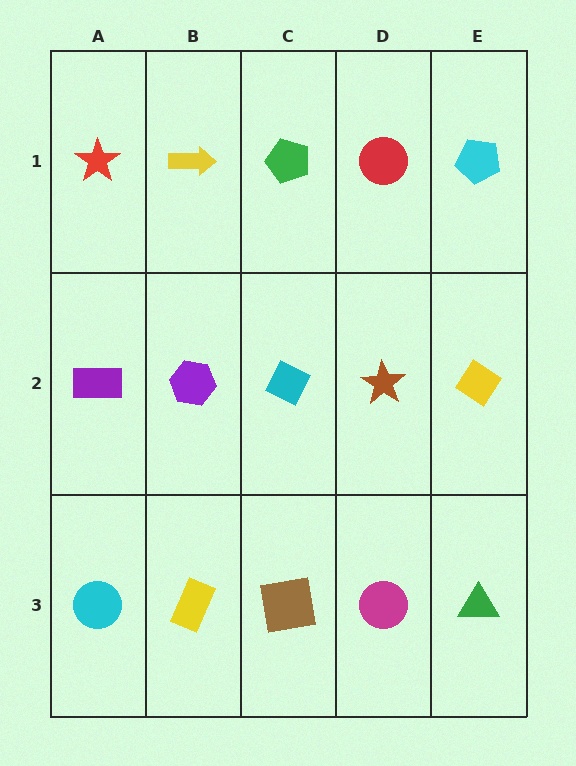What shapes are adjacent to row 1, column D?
A brown star (row 2, column D), a green pentagon (row 1, column C), a cyan pentagon (row 1, column E).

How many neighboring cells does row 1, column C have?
3.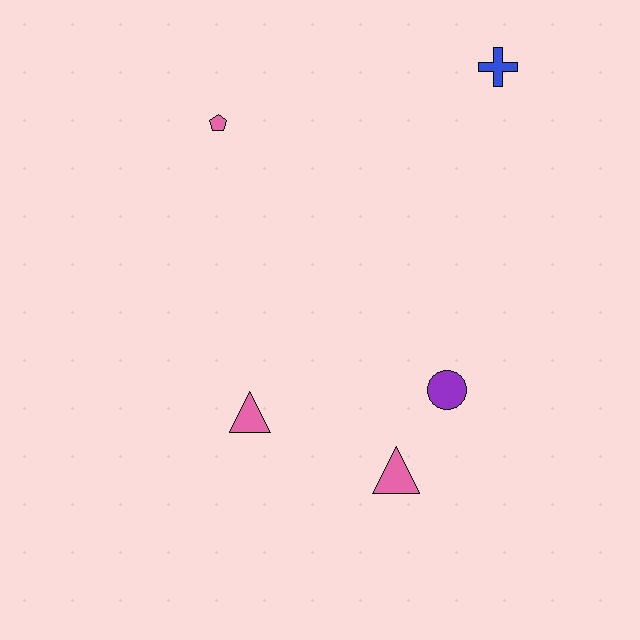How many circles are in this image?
There is 1 circle.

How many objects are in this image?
There are 5 objects.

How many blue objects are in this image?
There is 1 blue object.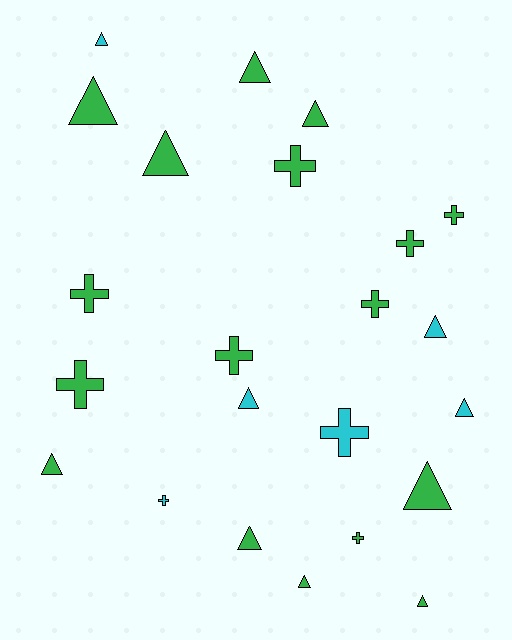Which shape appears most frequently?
Triangle, with 13 objects.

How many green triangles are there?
There are 9 green triangles.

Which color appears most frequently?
Green, with 17 objects.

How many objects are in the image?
There are 23 objects.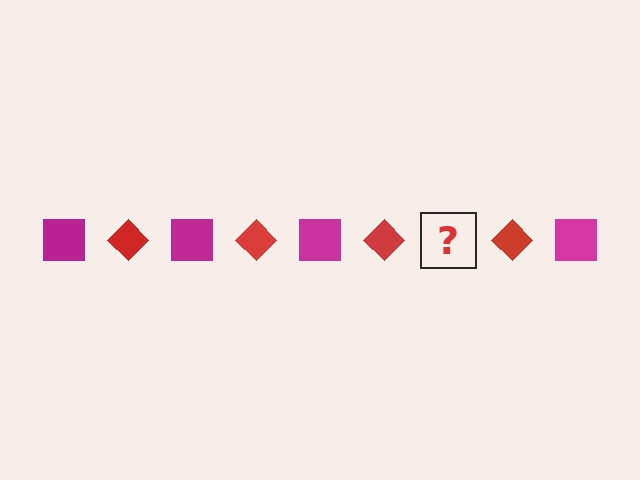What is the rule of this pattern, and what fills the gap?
The rule is that the pattern alternates between magenta square and red diamond. The gap should be filled with a magenta square.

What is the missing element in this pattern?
The missing element is a magenta square.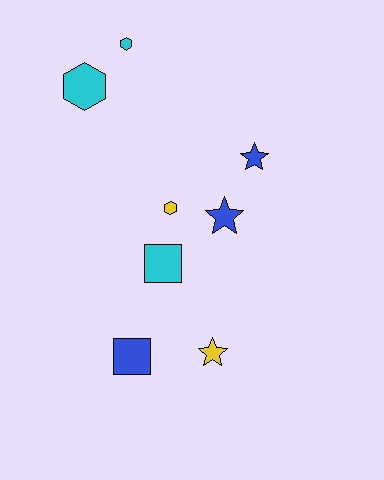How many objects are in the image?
There are 8 objects.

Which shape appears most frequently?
Hexagon, with 3 objects.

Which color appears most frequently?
Cyan, with 3 objects.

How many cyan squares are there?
There is 1 cyan square.